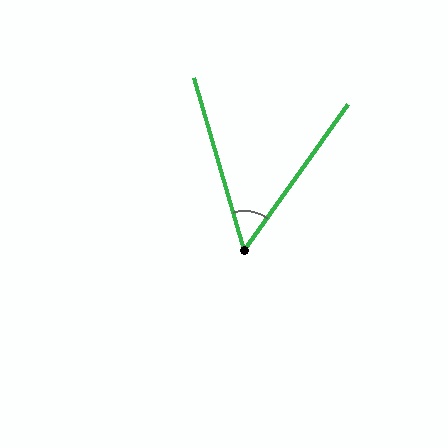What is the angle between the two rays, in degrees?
Approximately 52 degrees.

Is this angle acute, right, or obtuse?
It is acute.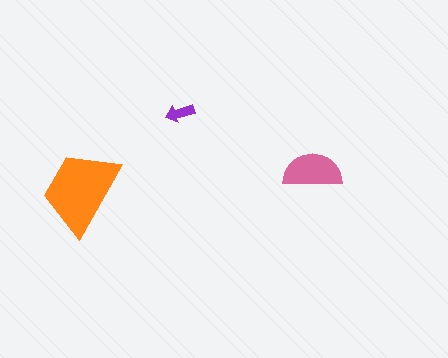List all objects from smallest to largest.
The purple arrow, the pink semicircle, the orange trapezoid.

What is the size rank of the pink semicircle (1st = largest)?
2nd.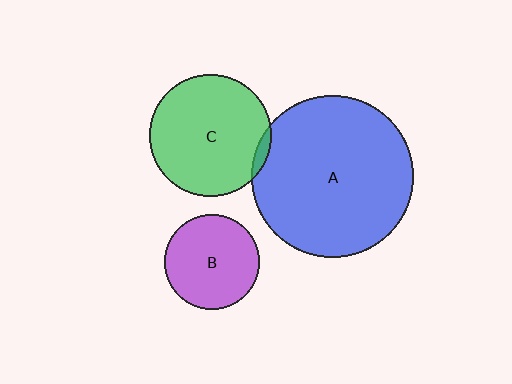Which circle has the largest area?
Circle A (blue).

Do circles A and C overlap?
Yes.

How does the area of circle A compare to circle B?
Approximately 2.9 times.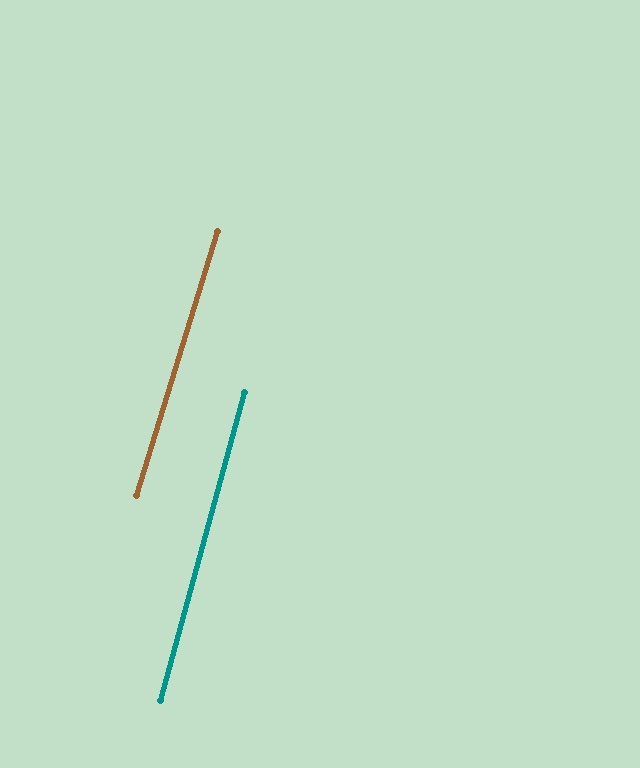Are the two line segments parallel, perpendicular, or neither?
Parallel — their directions differ by only 1.8°.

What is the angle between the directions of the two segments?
Approximately 2 degrees.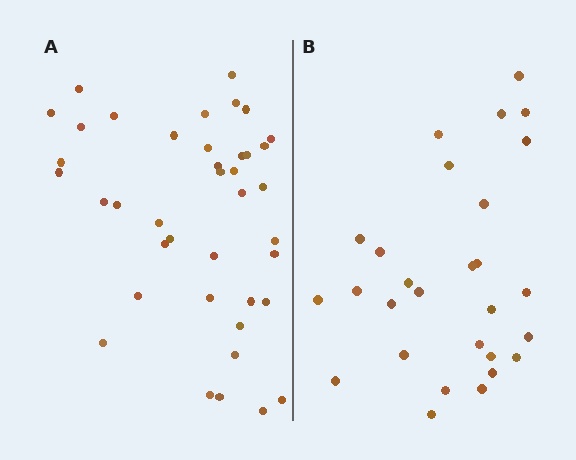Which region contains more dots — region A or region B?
Region A (the left region) has more dots.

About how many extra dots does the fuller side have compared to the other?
Region A has roughly 12 or so more dots than region B.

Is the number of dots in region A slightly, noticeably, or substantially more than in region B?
Region A has noticeably more, but not dramatically so. The ratio is roughly 1.4 to 1.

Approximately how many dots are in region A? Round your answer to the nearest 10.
About 40 dots.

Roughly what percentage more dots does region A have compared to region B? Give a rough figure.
About 45% more.